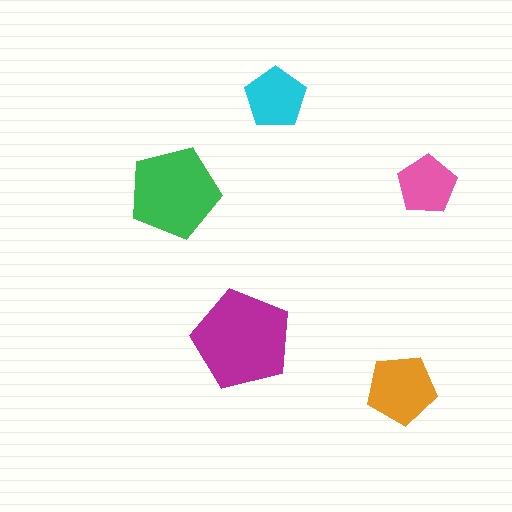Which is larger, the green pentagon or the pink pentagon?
The green one.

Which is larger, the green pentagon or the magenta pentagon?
The magenta one.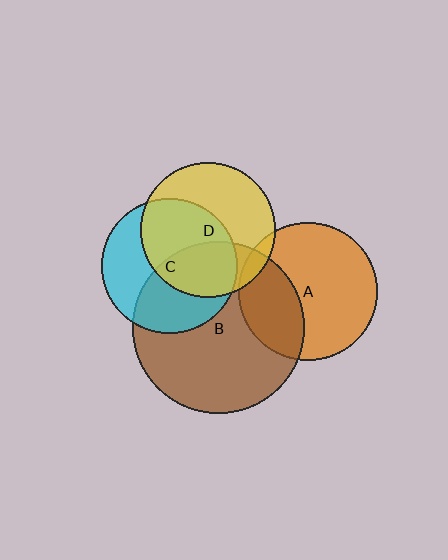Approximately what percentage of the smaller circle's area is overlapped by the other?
Approximately 5%.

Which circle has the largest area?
Circle B (brown).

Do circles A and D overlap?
Yes.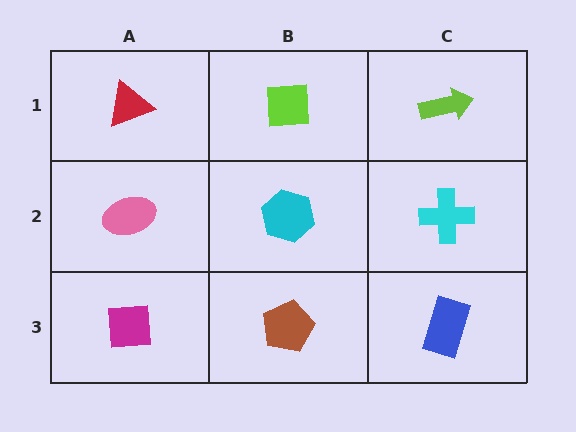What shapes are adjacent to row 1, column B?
A cyan hexagon (row 2, column B), a red triangle (row 1, column A), a lime arrow (row 1, column C).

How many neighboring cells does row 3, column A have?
2.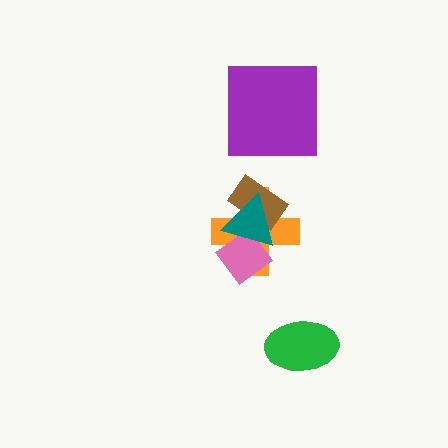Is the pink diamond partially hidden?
Yes, it is partially covered by another shape.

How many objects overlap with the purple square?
0 objects overlap with the purple square.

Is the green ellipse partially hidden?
No, no other shape covers it.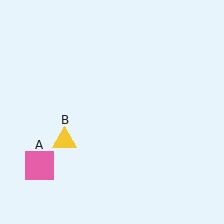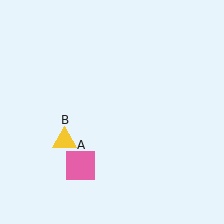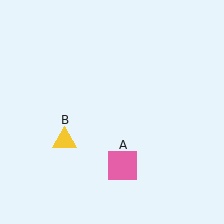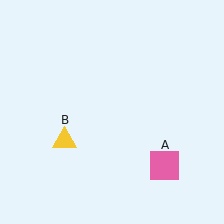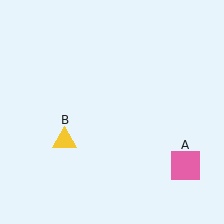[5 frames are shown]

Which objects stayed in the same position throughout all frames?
Yellow triangle (object B) remained stationary.